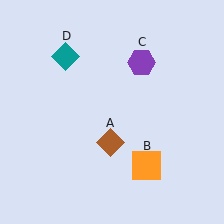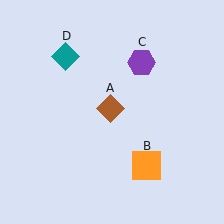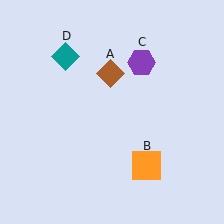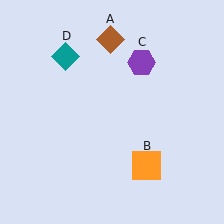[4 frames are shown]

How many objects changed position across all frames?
1 object changed position: brown diamond (object A).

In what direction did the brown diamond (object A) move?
The brown diamond (object A) moved up.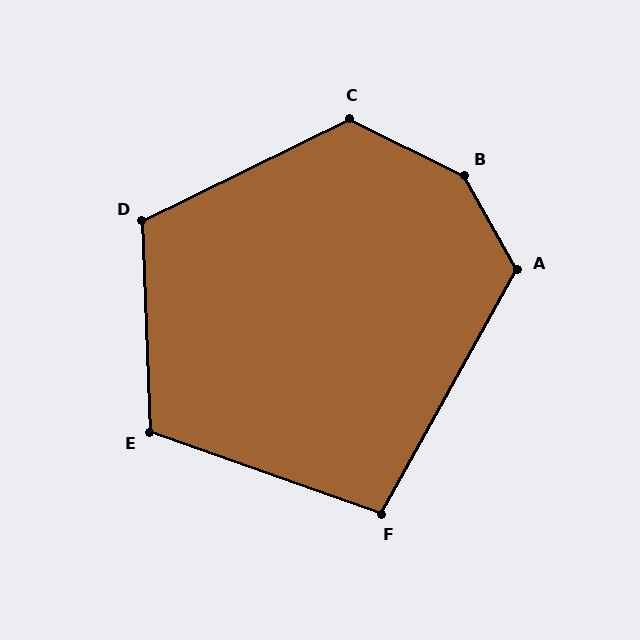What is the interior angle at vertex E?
Approximately 112 degrees (obtuse).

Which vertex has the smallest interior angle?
F, at approximately 99 degrees.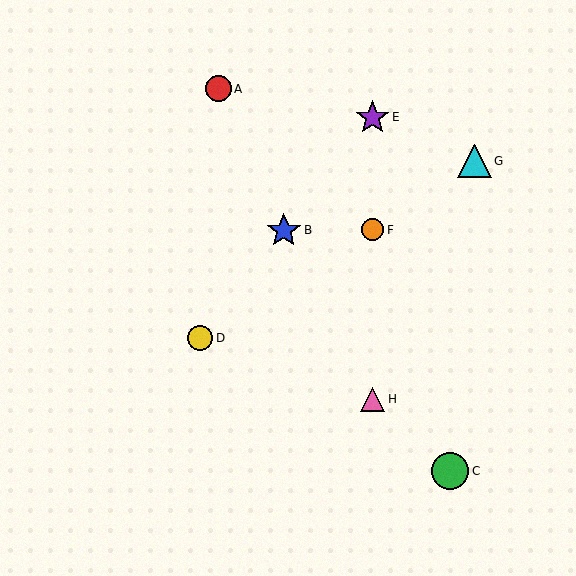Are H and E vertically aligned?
Yes, both are at x≈372.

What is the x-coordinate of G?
Object G is at x≈475.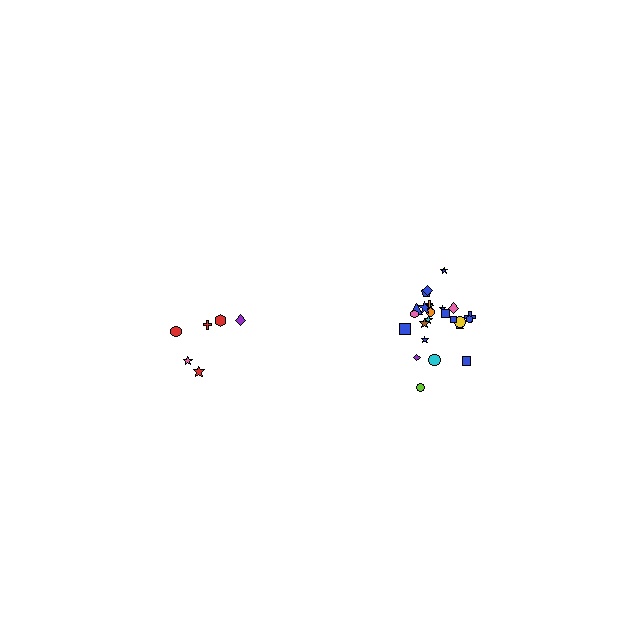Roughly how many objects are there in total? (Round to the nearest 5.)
Roughly 30 objects in total.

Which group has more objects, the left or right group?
The right group.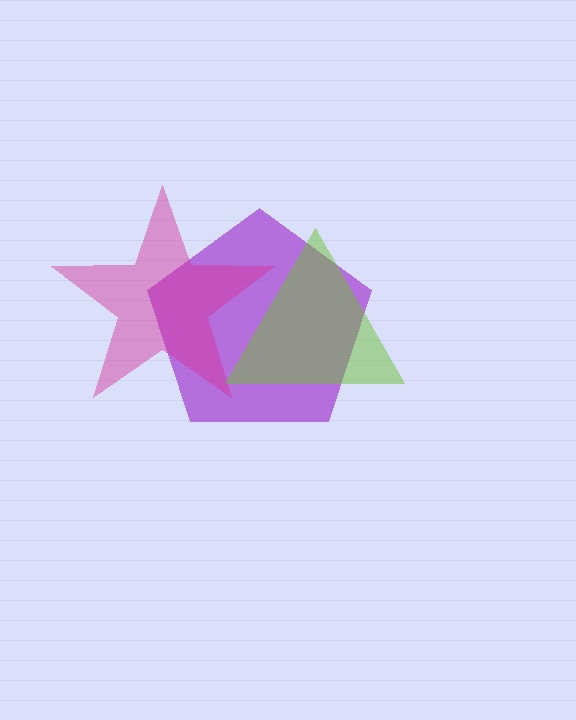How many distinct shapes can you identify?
There are 3 distinct shapes: a purple pentagon, a magenta star, a lime triangle.